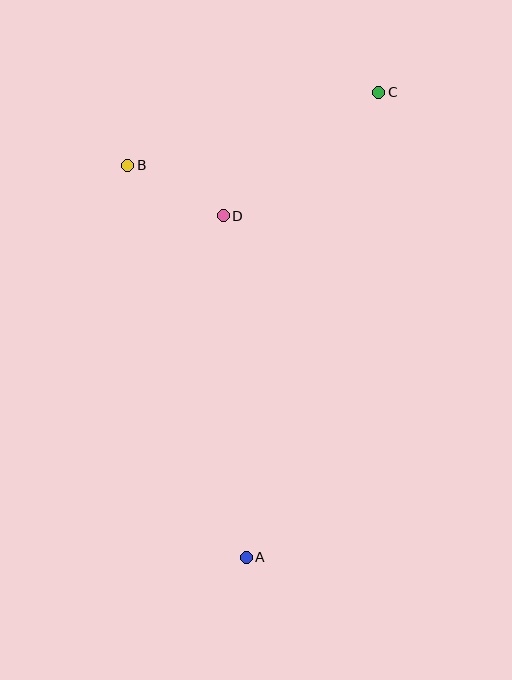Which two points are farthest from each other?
Points A and C are farthest from each other.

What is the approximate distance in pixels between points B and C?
The distance between B and C is approximately 262 pixels.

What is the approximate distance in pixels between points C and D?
The distance between C and D is approximately 199 pixels.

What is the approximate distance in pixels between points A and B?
The distance between A and B is approximately 409 pixels.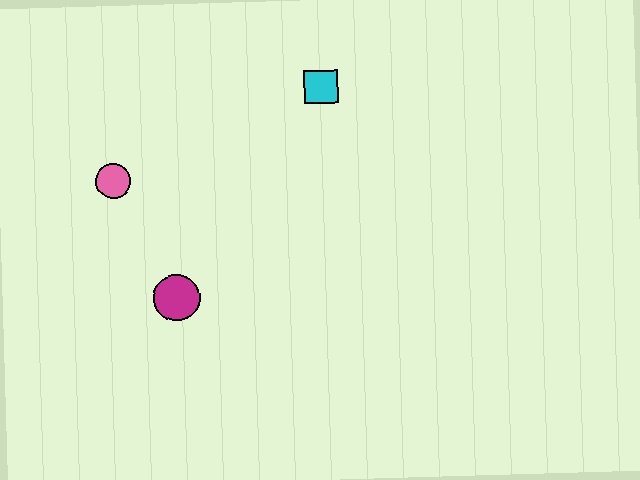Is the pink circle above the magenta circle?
Yes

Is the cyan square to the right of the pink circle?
Yes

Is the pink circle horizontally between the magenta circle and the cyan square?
No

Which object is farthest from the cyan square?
The magenta circle is farthest from the cyan square.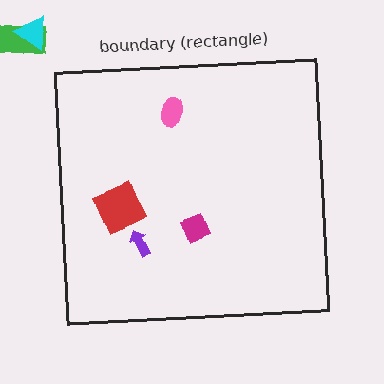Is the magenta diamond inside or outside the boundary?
Inside.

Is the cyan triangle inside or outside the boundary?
Outside.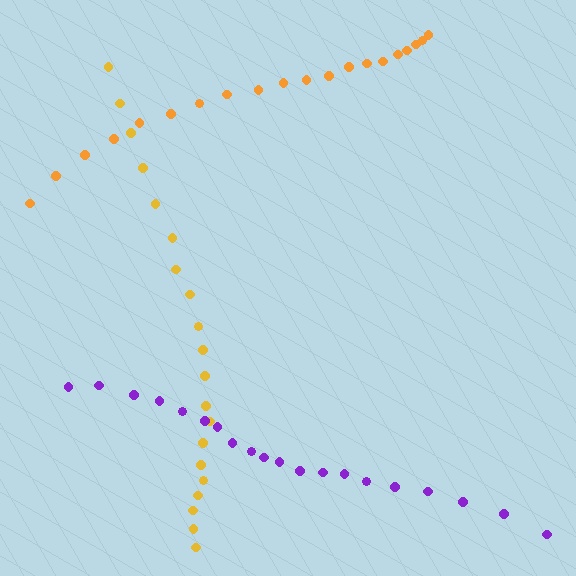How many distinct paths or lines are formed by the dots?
There are 3 distinct paths.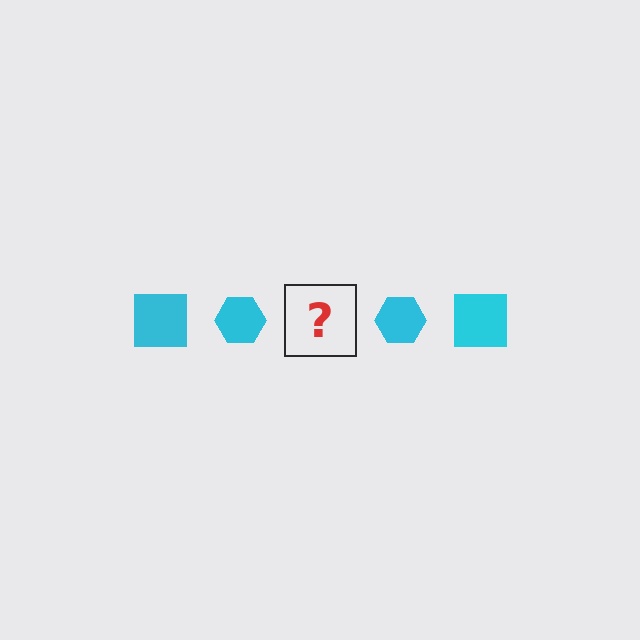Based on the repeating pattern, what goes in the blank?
The blank should be a cyan square.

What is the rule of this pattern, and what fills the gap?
The rule is that the pattern cycles through square, hexagon shapes in cyan. The gap should be filled with a cyan square.